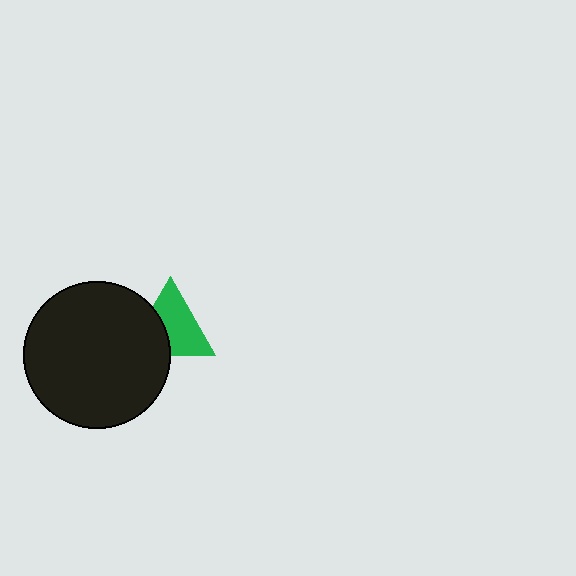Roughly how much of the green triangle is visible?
About half of it is visible (roughly 64%).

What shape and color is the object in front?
The object in front is a black circle.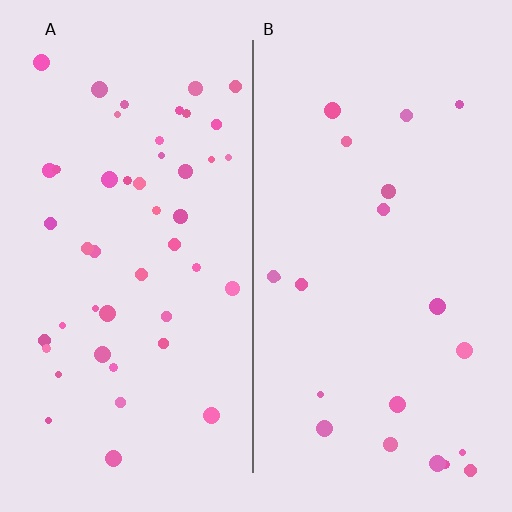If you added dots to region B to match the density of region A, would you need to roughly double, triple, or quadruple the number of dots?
Approximately double.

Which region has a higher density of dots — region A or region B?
A (the left).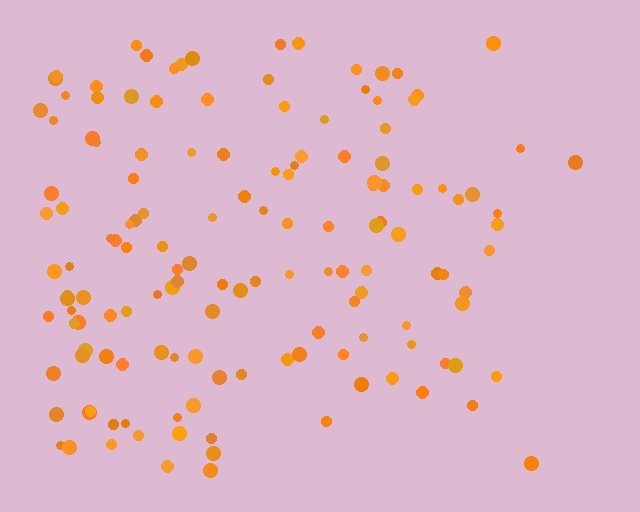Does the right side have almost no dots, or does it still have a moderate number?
Still a moderate number, just noticeably fewer than the left.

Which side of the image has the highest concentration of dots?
The left.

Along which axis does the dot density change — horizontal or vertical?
Horizontal.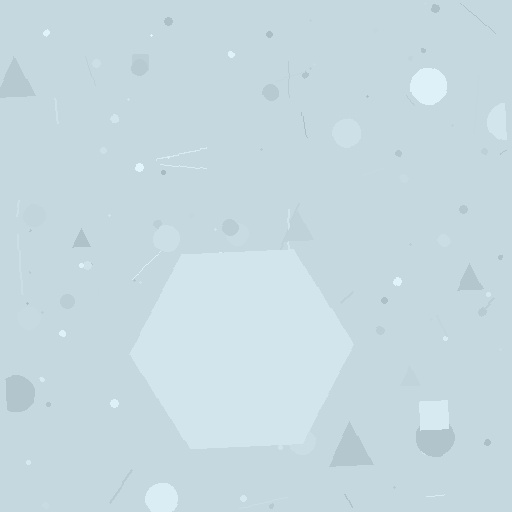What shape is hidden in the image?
A hexagon is hidden in the image.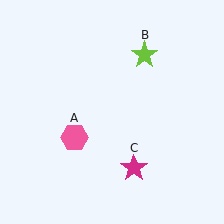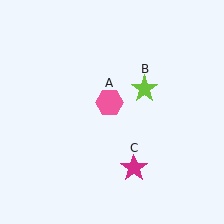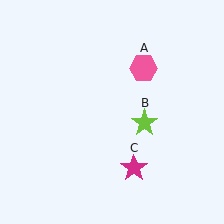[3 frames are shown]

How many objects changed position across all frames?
2 objects changed position: pink hexagon (object A), lime star (object B).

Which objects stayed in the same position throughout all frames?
Magenta star (object C) remained stationary.